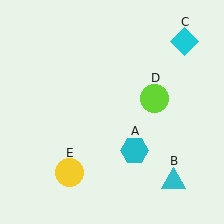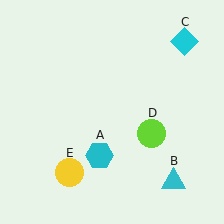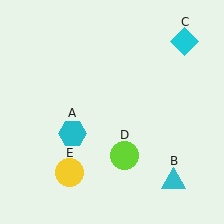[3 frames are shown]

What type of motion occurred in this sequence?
The cyan hexagon (object A), lime circle (object D) rotated clockwise around the center of the scene.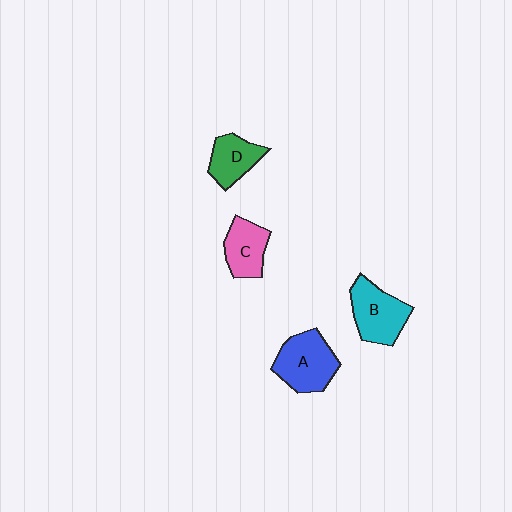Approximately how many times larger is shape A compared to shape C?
Approximately 1.4 times.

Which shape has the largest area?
Shape A (blue).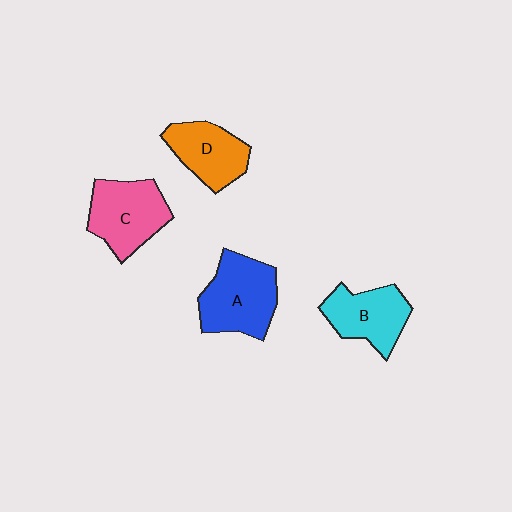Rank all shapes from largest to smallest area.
From largest to smallest: A (blue), C (pink), B (cyan), D (orange).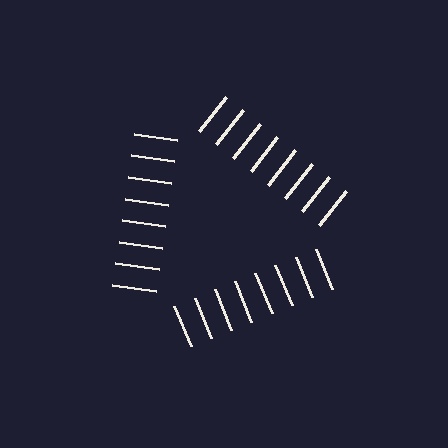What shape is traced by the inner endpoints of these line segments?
An illusory triangle — the line segments terminate on its edges but no continuous stroke is drawn.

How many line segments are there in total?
24 — 8 along each of the 3 edges.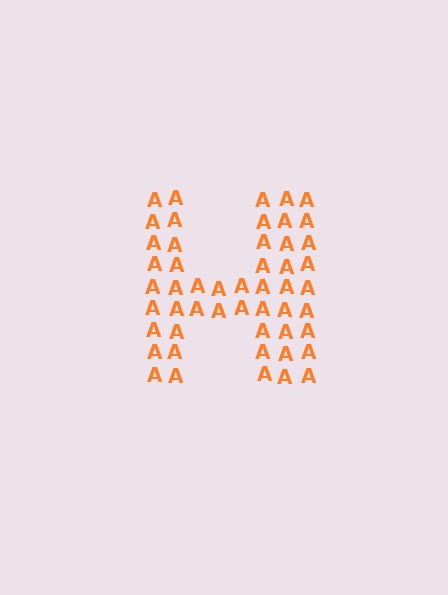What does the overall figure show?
The overall figure shows the letter H.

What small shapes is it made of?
It is made of small letter A's.